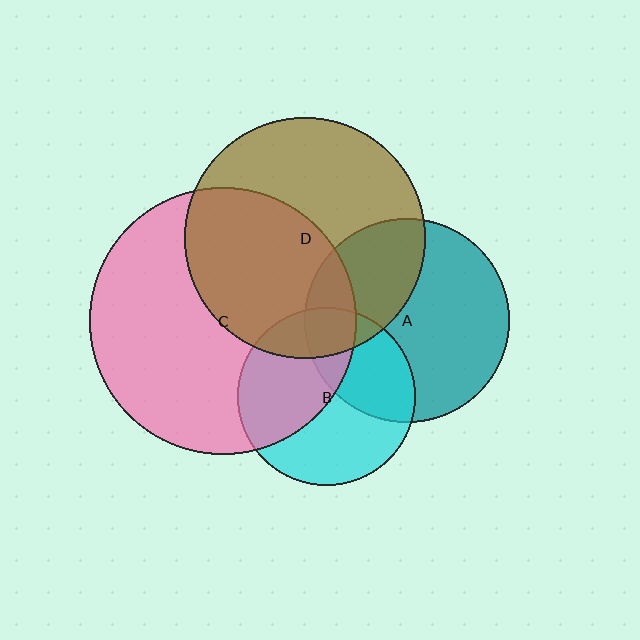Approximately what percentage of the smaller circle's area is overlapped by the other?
Approximately 15%.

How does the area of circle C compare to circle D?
Approximately 1.2 times.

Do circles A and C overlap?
Yes.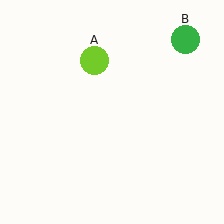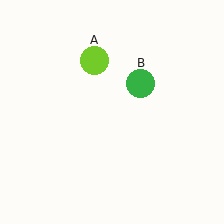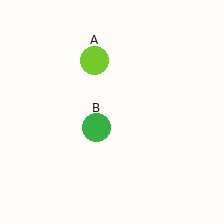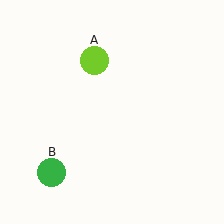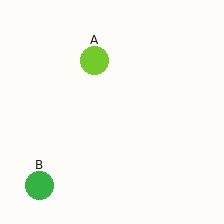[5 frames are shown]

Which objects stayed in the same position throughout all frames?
Lime circle (object A) remained stationary.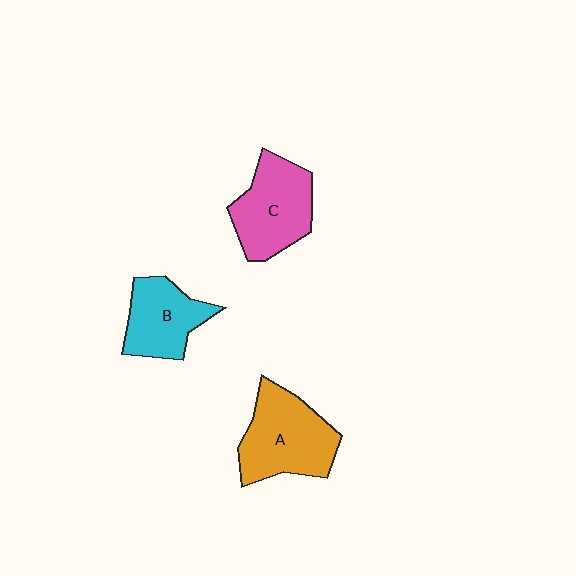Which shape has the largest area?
Shape A (orange).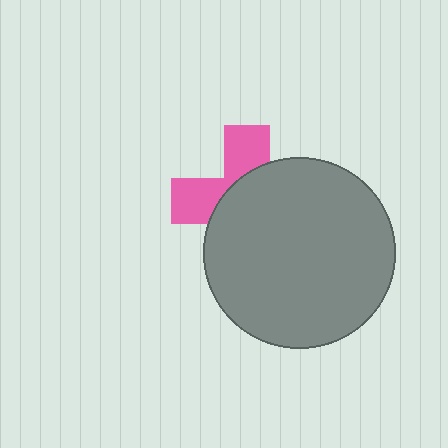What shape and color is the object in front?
The object in front is a gray circle.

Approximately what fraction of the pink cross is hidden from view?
Roughly 63% of the pink cross is hidden behind the gray circle.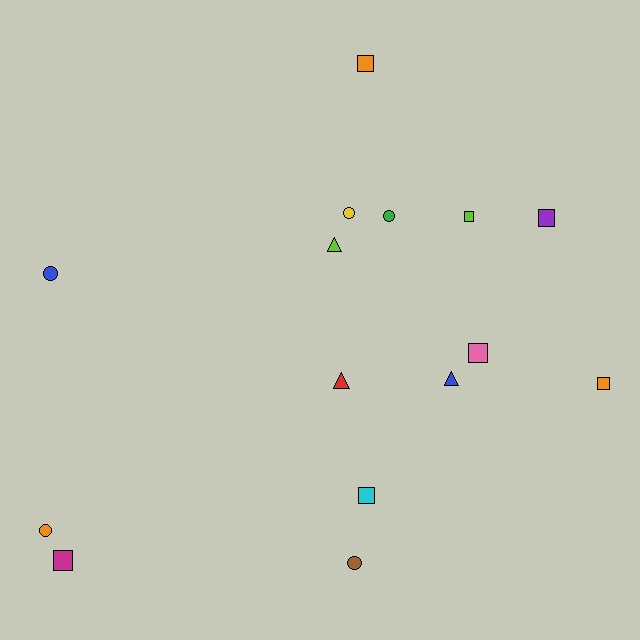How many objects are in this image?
There are 15 objects.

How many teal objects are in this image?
There are no teal objects.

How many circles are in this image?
There are 5 circles.